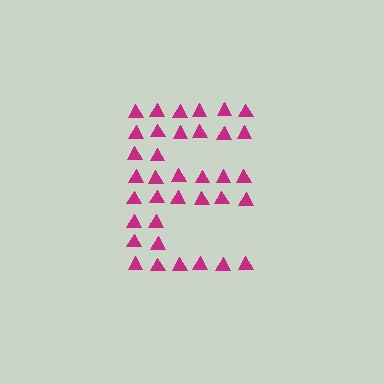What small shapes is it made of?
It is made of small triangles.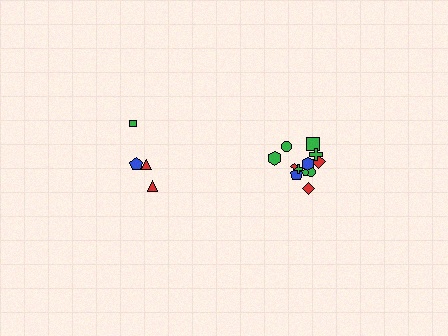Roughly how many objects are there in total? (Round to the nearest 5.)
Roughly 15 objects in total.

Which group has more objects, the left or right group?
The right group.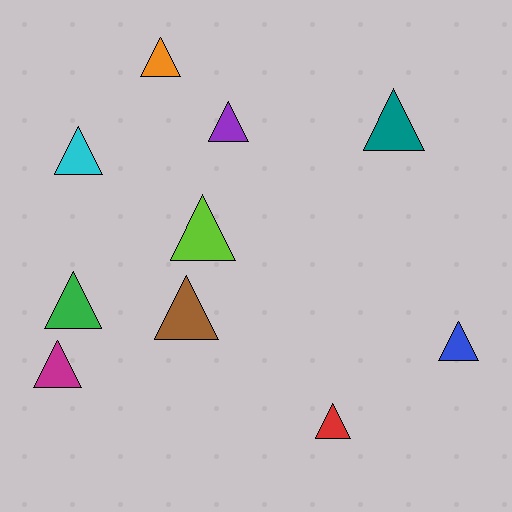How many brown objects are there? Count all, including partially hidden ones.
There is 1 brown object.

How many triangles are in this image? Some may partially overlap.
There are 10 triangles.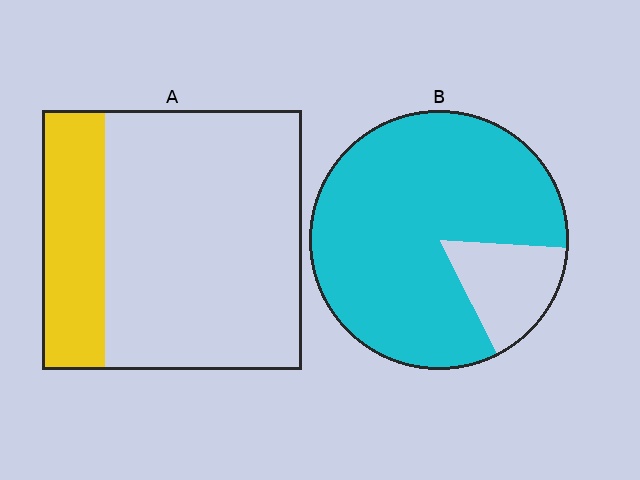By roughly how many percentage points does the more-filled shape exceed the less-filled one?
By roughly 60 percentage points (B over A).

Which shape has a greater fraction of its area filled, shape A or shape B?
Shape B.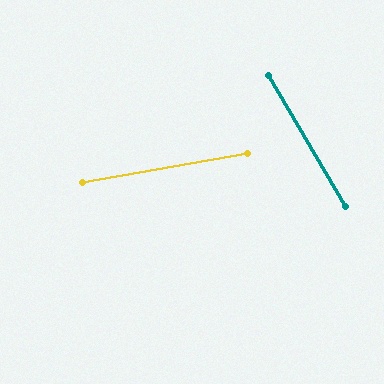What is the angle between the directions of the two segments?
Approximately 70 degrees.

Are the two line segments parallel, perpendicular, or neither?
Neither parallel nor perpendicular — they differ by about 70°.